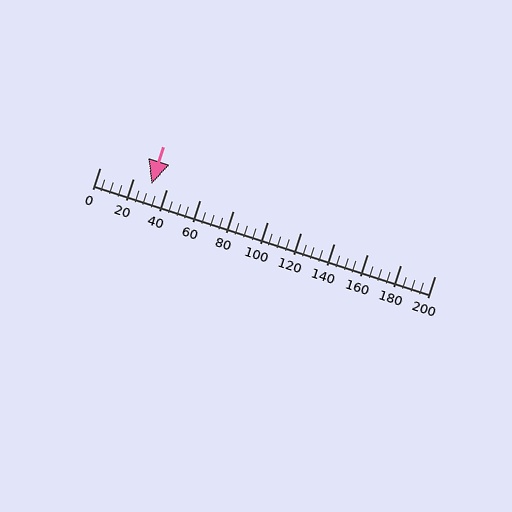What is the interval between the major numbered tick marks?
The major tick marks are spaced 20 units apart.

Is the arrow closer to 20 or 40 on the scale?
The arrow is closer to 40.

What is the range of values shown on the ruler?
The ruler shows values from 0 to 200.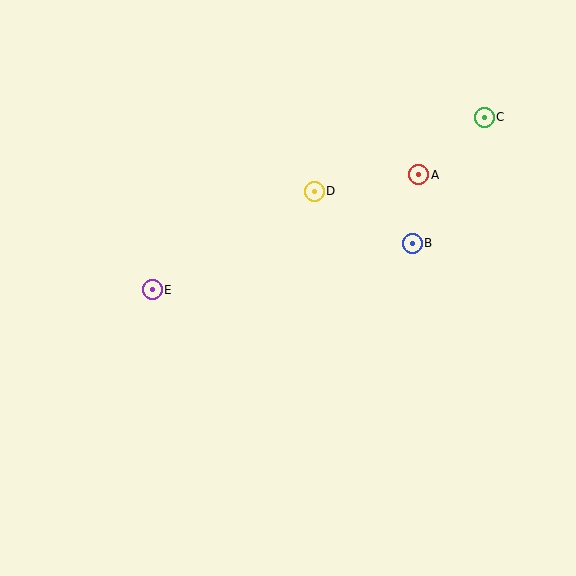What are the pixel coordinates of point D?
Point D is at (314, 191).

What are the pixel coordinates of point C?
Point C is at (484, 117).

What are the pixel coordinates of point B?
Point B is at (412, 243).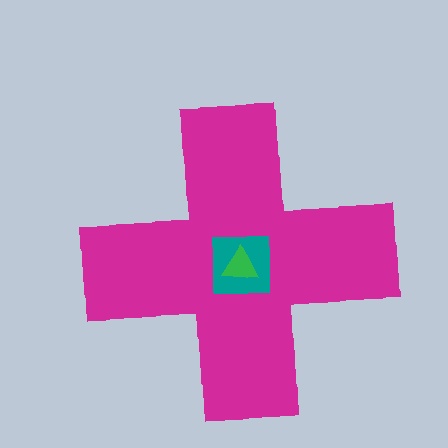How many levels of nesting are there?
3.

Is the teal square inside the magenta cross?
Yes.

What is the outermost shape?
The magenta cross.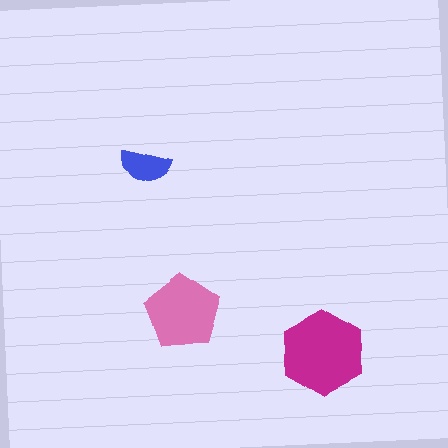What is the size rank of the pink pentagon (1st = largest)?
2nd.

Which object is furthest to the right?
The magenta hexagon is rightmost.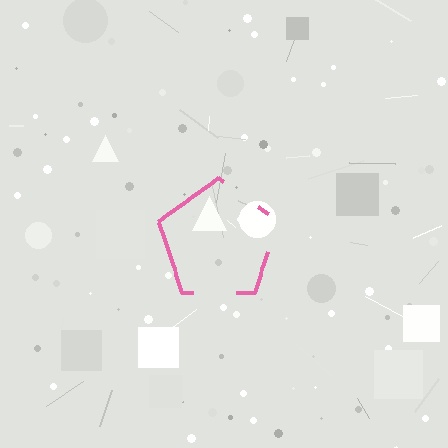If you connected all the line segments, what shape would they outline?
They would outline a pentagon.